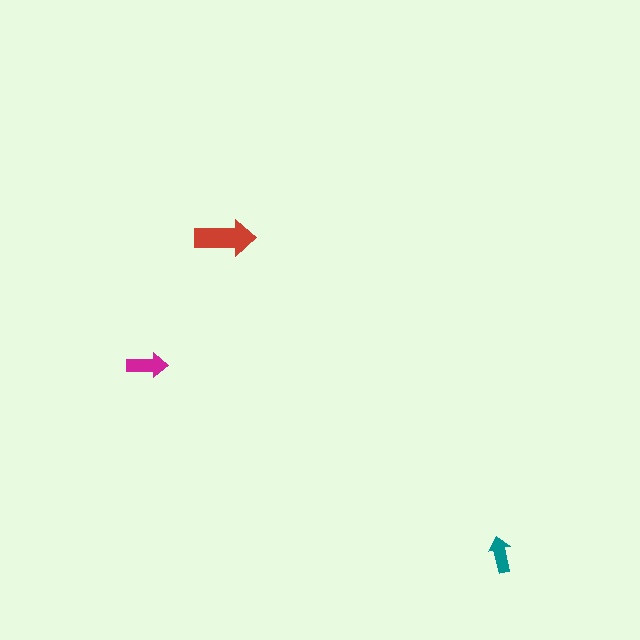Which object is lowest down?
The teal arrow is bottommost.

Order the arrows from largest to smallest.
the red one, the magenta one, the teal one.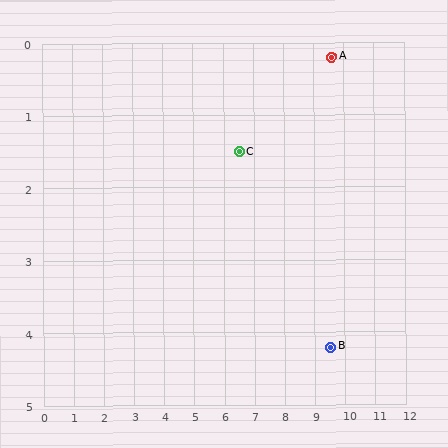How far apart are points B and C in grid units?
Points B and C are about 4.0 grid units apart.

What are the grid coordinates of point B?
Point B is at approximately (9.5, 4.2).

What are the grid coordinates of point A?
Point A is at approximately (9.6, 0.2).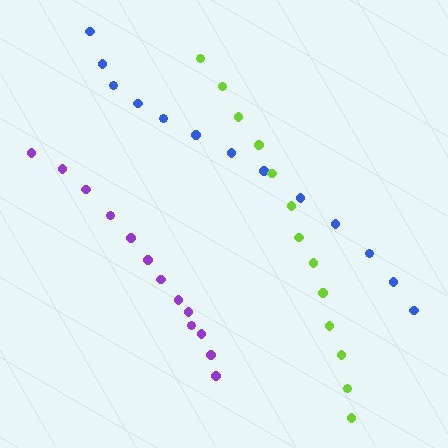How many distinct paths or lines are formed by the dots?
There are 3 distinct paths.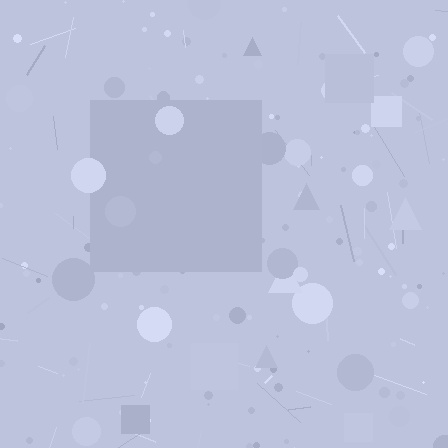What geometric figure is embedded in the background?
A square is embedded in the background.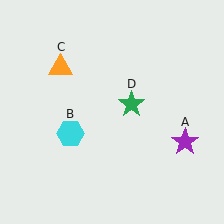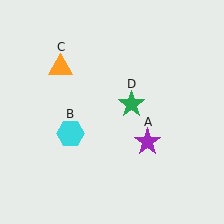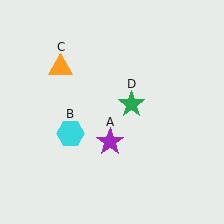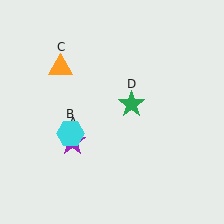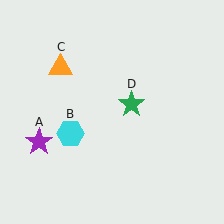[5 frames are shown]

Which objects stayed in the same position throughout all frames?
Cyan hexagon (object B) and orange triangle (object C) and green star (object D) remained stationary.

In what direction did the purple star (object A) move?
The purple star (object A) moved left.